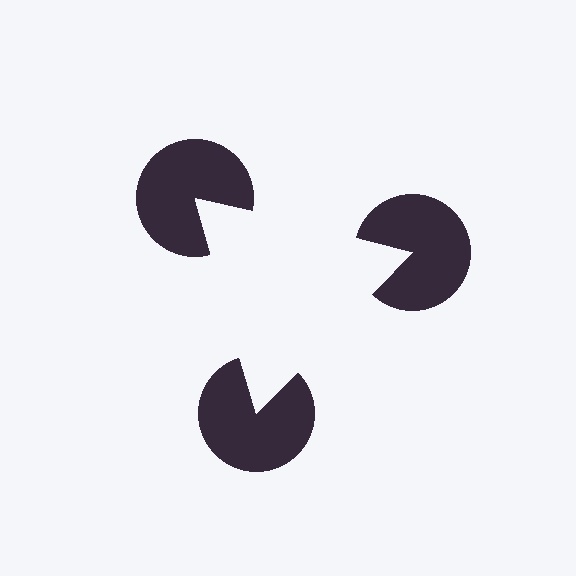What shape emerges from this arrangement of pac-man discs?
An illusory triangle — its edges are inferred from the aligned wedge cuts in the pac-man discs, not physically drawn.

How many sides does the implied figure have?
3 sides.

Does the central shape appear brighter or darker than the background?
It typically appears slightly brighter than the background, even though no actual brightness change is drawn.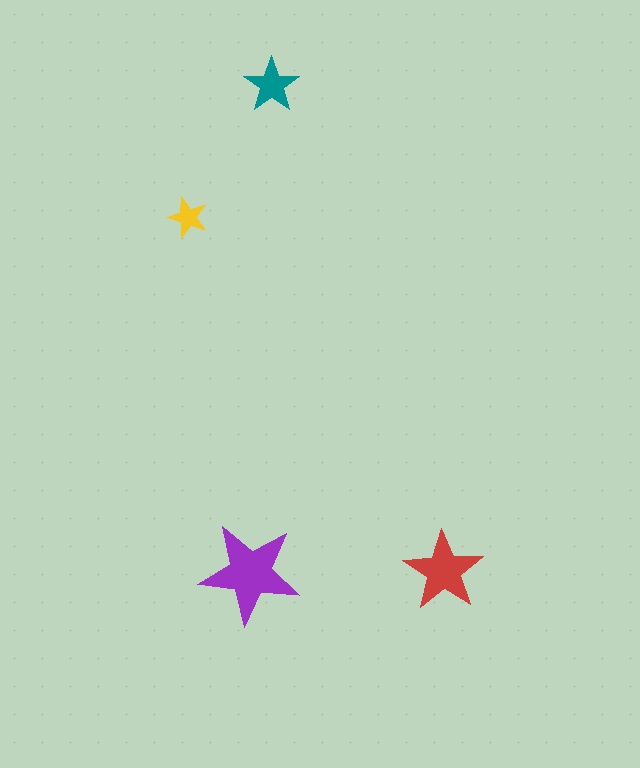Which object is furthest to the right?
The red star is rightmost.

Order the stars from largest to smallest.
the purple one, the red one, the teal one, the yellow one.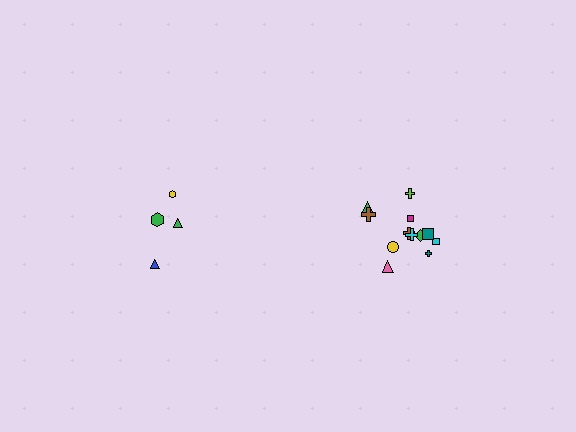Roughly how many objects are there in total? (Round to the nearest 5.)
Roughly 15 objects in total.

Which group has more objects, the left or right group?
The right group.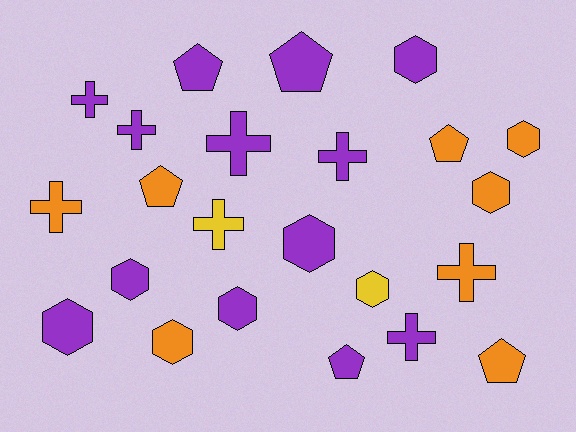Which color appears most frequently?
Purple, with 13 objects.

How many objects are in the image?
There are 23 objects.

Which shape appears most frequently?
Hexagon, with 9 objects.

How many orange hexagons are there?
There are 3 orange hexagons.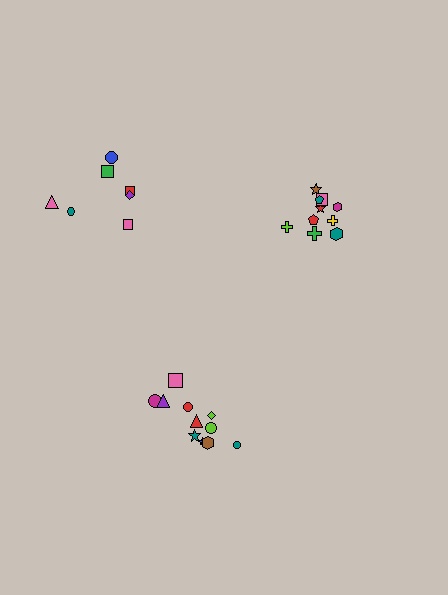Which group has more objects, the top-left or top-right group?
The top-right group.